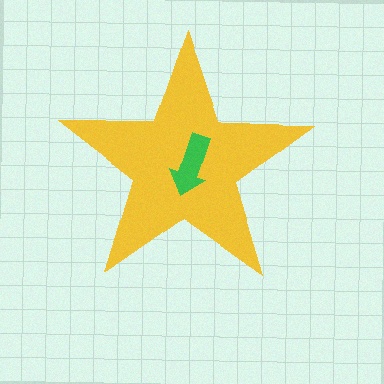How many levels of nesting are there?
2.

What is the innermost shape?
The green arrow.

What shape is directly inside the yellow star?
The green arrow.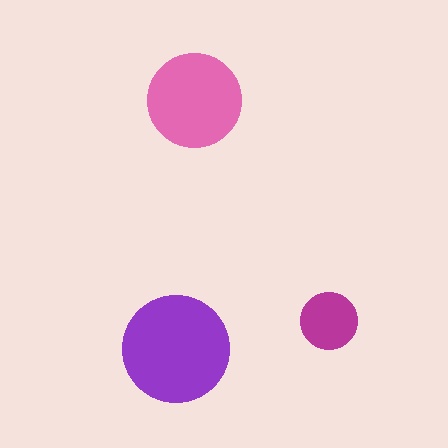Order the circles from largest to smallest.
the purple one, the pink one, the magenta one.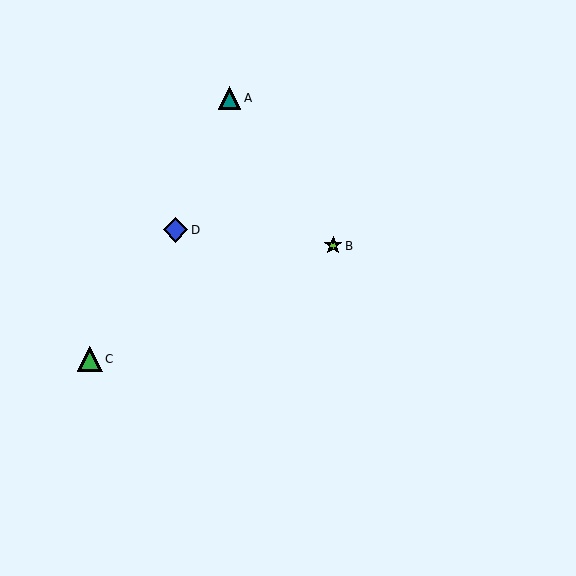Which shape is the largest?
The blue diamond (labeled D) is the largest.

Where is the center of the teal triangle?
The center of the teal triangle is at (230, 98).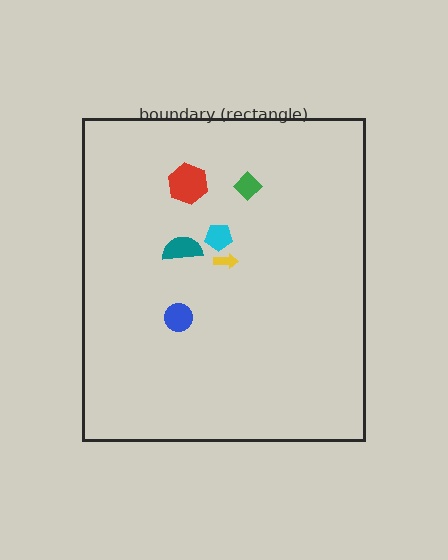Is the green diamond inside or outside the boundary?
Inside.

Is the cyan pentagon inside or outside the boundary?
Inside.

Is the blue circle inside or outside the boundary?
Inside.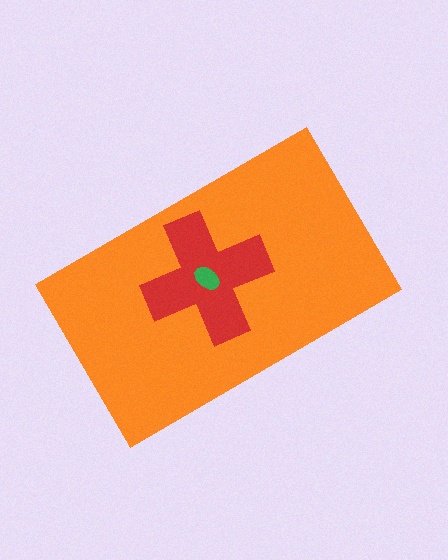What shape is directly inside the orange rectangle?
The red cross.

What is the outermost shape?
The orange rectangle.